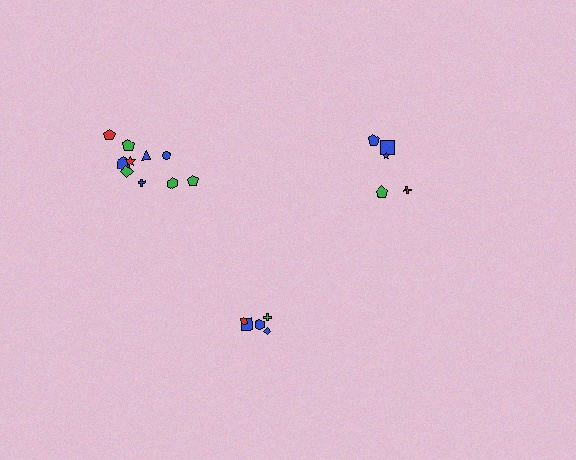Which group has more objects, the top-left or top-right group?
The top-left group.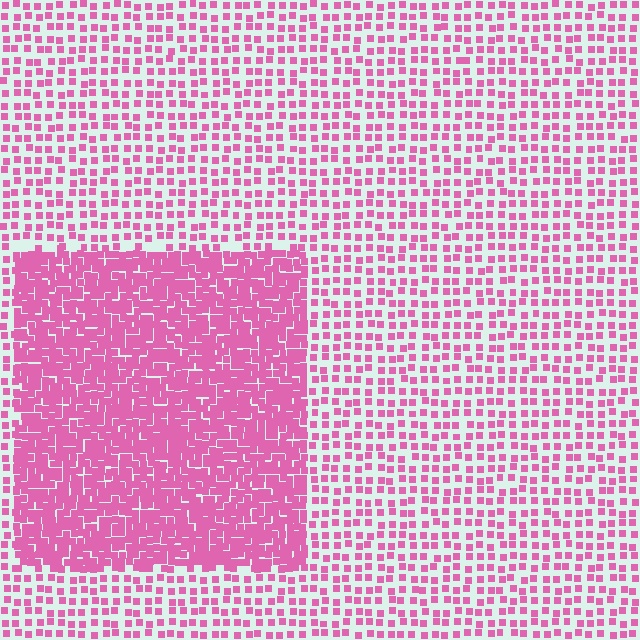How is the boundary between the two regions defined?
The boundary is defined by a change in element density (approximately 2.5x ratio). All elements are the same color, size, and shape.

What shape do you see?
I see a rectangle.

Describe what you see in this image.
The image contains small pink elements arranged at two different densities. A rectangle-shaped region is visible where the elements are more densely packed than the surrounding area.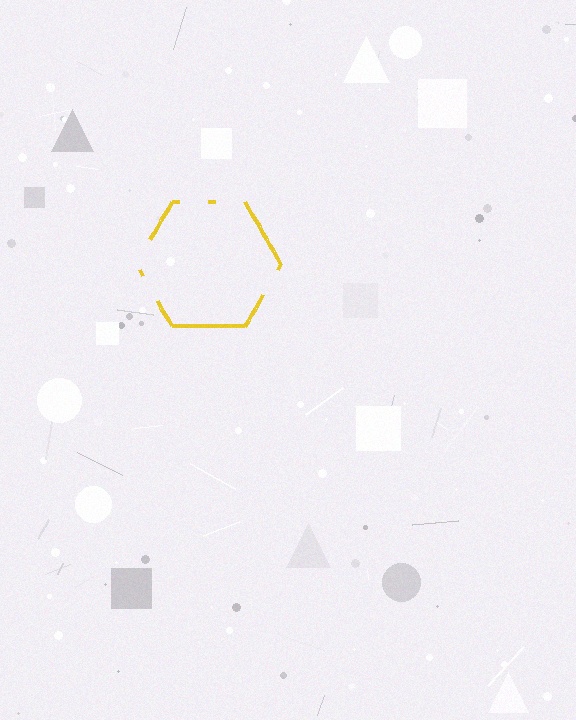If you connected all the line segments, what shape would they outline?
They would outline a hexagon.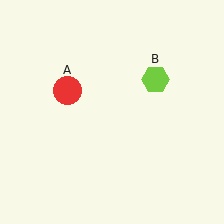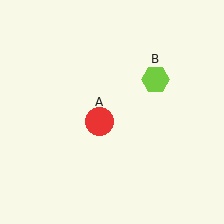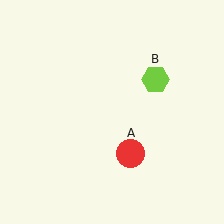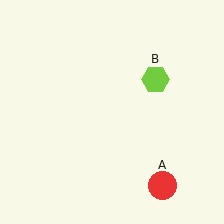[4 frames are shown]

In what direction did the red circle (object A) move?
The red circle (object A) moved down and to the right.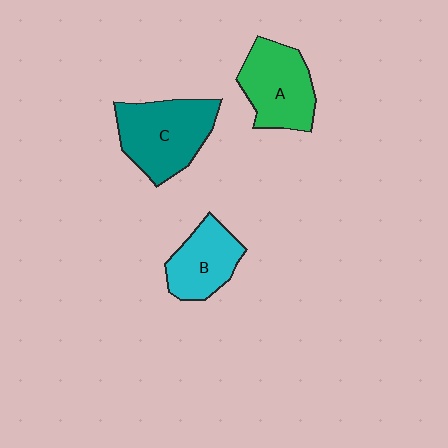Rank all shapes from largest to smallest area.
From largest to smallest: C (teal), A (green), B (cyan).